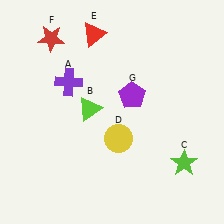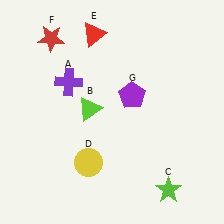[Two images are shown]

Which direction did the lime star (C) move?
The lime star (C) moved down.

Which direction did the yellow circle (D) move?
The yellow circle (D) moved left.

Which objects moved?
The objects that moved are: the lime star (C), the yellow circle (D).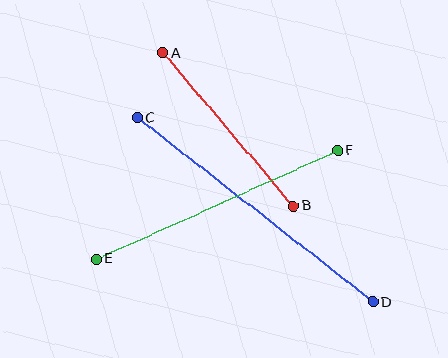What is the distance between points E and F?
The distance is approximately 265 pixels.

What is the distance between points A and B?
The distance is approximately 201 pixels.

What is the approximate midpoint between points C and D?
The midpoint is at approximately (255, 210) pixels.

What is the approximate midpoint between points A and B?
The midpoint is at approximately (228, 129) pixels.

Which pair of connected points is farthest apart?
Points C and D are farthest apart.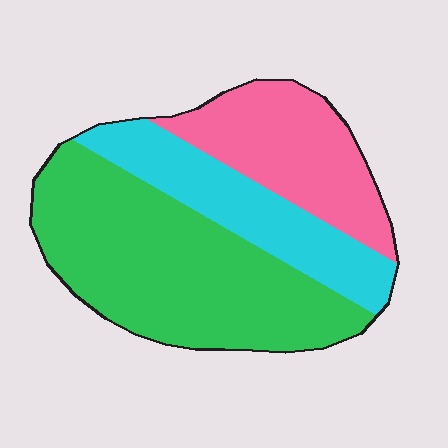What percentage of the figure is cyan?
Cyan takes up about one quarter (1/4) of the figure.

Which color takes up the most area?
Green, at roughly 50%.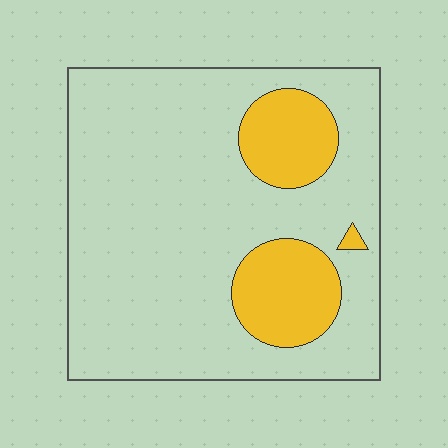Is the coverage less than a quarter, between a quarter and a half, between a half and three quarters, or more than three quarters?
Less than a quarter.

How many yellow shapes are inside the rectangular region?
3.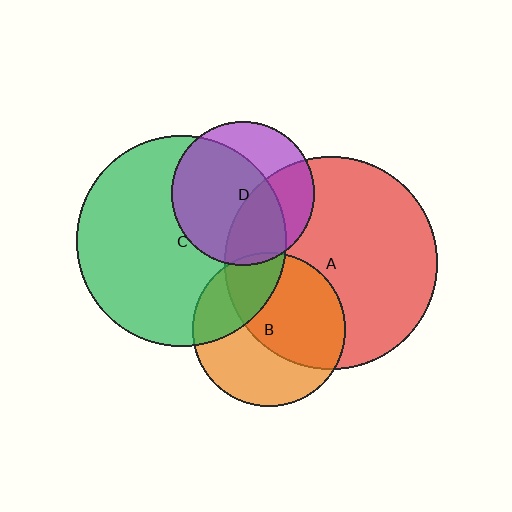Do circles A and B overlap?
Yes.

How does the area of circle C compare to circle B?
Approximately 1.9 times.